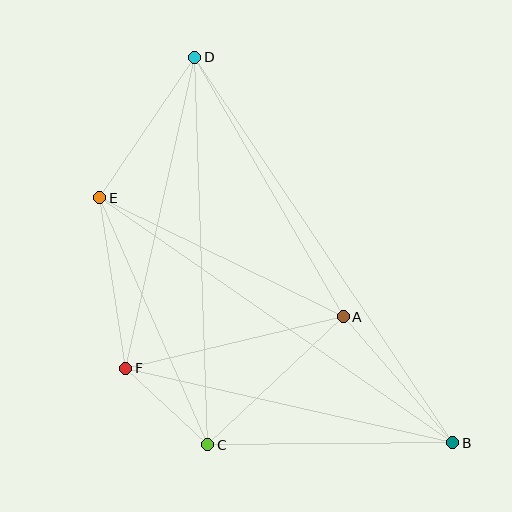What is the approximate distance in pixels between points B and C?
The distance between B and C is approximately 245 pixels.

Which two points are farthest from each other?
Points B and D are farthest from each other.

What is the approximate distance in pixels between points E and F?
The distance between E and F is approximately 172 pixels.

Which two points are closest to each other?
Points C and F are closest to each other.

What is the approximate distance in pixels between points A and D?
The distance between A and D is approximately 299 pixels.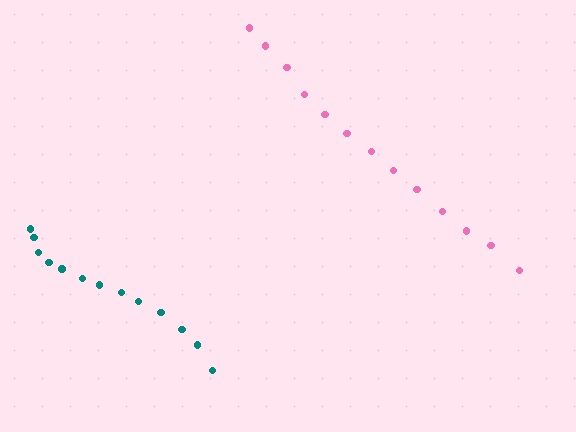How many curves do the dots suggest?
There are 2 distinct paths.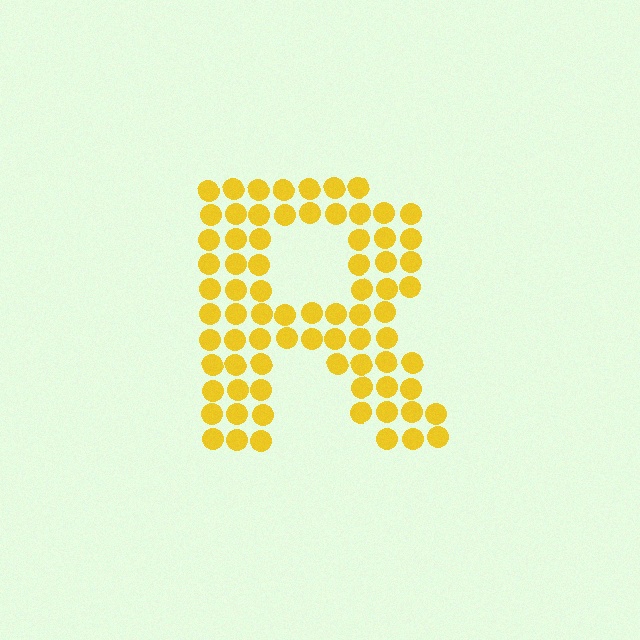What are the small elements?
The small elements are circles.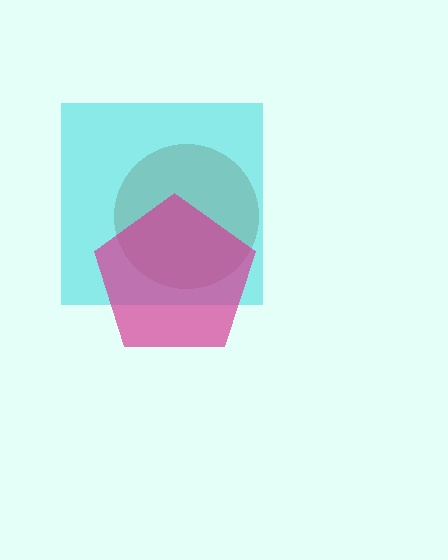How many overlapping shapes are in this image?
There are 3 overlapping shapes in the image.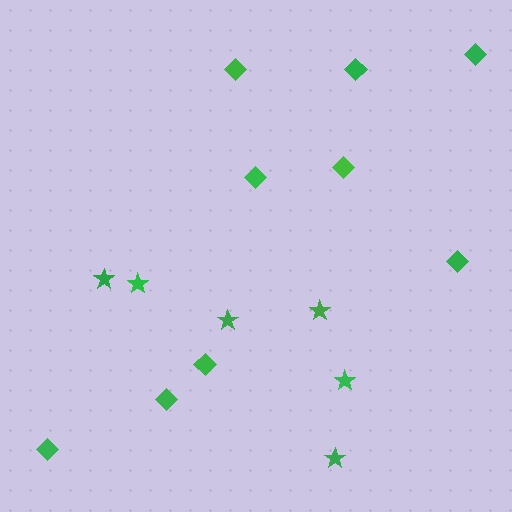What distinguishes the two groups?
There are 2 groups: one group of stars (6) and one group of diamonds (9).